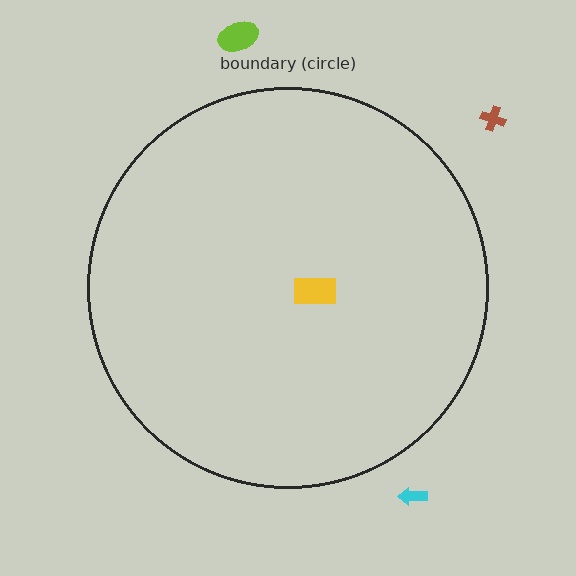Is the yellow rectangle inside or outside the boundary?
Inside.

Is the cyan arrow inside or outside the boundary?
Outside.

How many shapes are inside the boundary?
1 inside, 3 outside.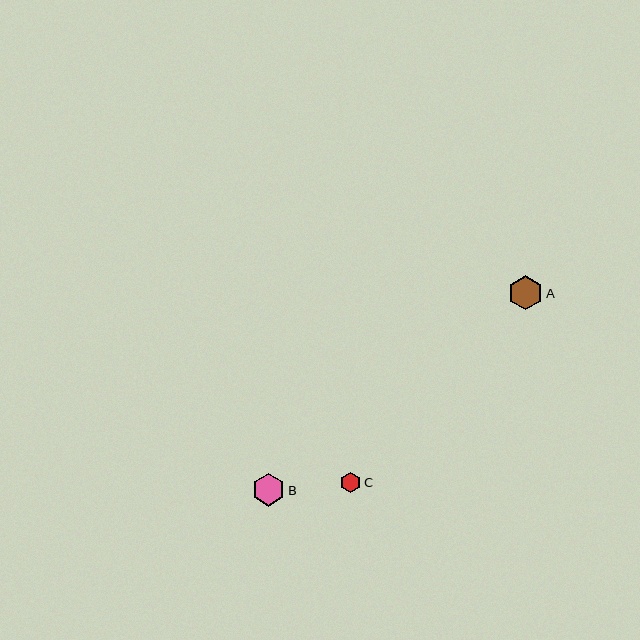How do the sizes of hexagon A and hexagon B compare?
Hexagon A and hexagon B are approximately the same size.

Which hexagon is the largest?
Hexagon A is the largest with a size of approximately 34 pixels.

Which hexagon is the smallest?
Hexagon C is the smallest with a size of approximately 20 pixels.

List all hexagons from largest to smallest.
From largest to smallest: A, B, C.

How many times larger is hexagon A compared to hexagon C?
Hexagon A is approximately 1.7 times the size of hexagon C.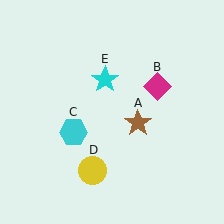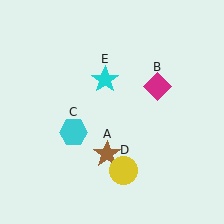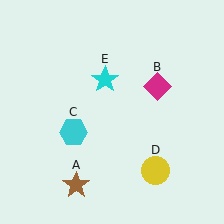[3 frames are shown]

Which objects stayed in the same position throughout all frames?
Magenta diamond (object B) and cyan hexagon (object C) and cyan star (object E) remained stationary.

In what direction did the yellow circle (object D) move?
The yellow circle (object D) moved right.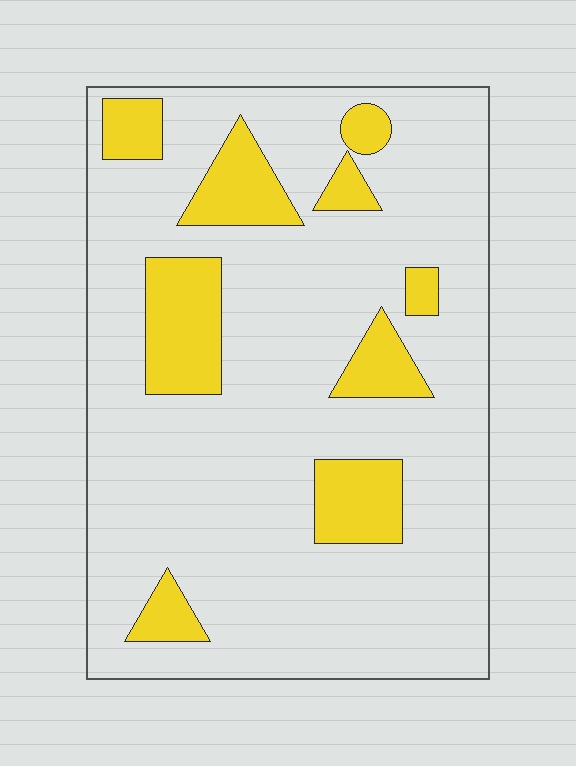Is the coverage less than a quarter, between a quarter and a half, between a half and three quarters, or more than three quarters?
Less than a quarter.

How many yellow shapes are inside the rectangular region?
9.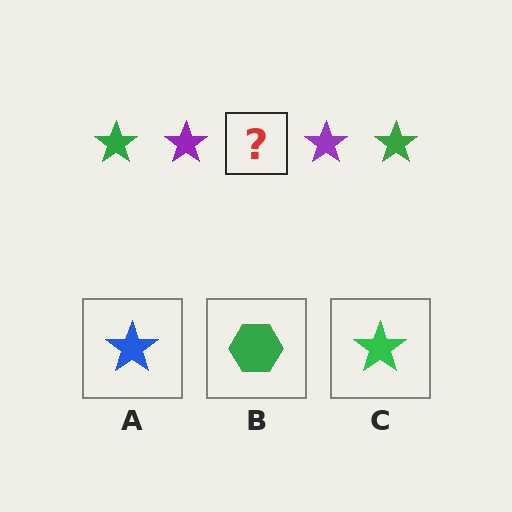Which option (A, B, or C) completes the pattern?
C.